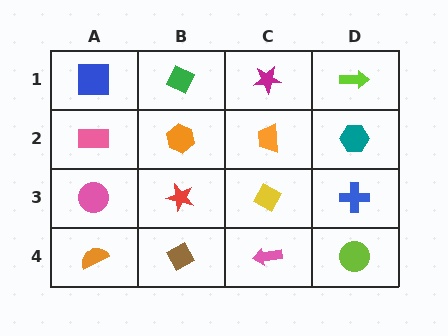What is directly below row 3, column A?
An orange semicircle.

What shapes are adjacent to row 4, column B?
A red star (row 3, column B), an orange semicircle (row 4, column A), a pink arrow (row 4, column C).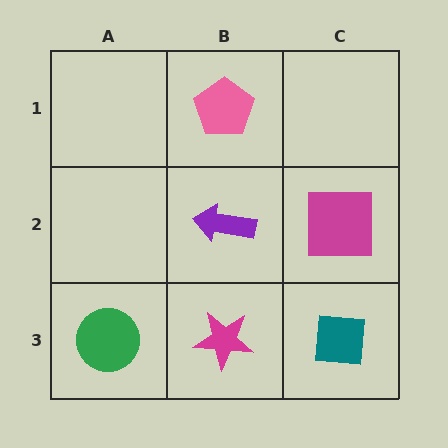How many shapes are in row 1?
1 shape.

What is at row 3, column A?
A green circle.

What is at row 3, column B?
A magenta star.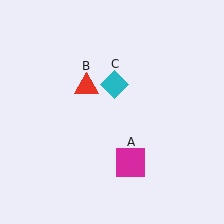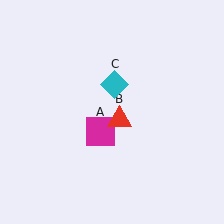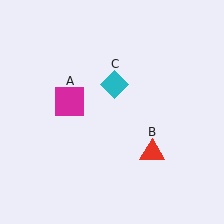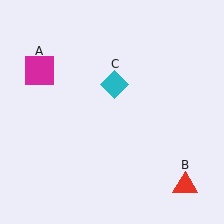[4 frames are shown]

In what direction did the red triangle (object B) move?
The red triangle (object B) moved down and to the right.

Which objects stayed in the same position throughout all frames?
Cyan diamond (object C) remained stationary.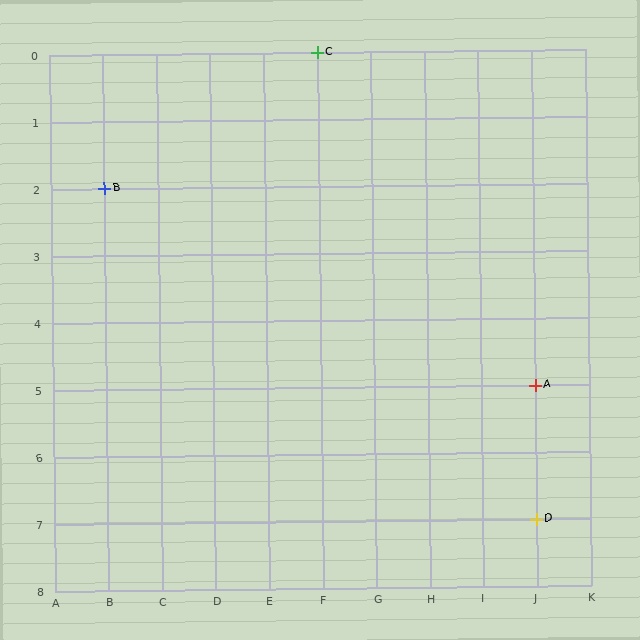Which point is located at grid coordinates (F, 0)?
Point C is at (F, 0).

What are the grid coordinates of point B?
Point B is at grid coordinates (B, 2).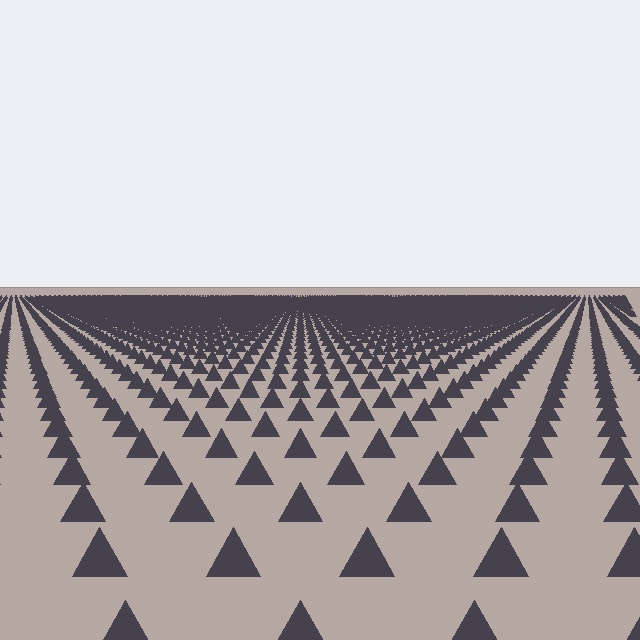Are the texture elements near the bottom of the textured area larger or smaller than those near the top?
Larger. Near the bottom, elements are closer to the viewer and appear at a bigger on-screen size.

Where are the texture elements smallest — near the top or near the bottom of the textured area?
Near the top.